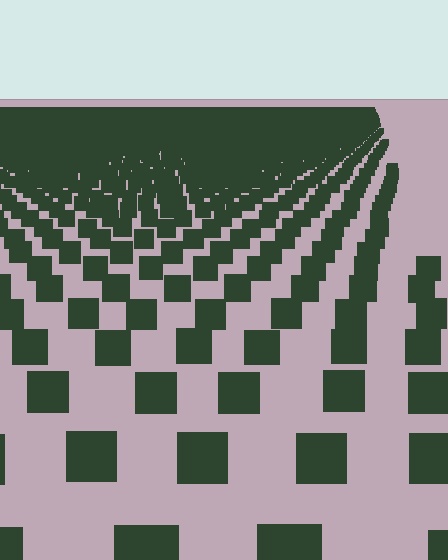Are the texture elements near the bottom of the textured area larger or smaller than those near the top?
Larger. Near the bottom, elements are closer to the viewer and appear at a bigger on-screen size.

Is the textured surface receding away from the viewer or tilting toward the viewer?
The surface is receding away from the viewer. Texture elements get smaller and denser toward the top.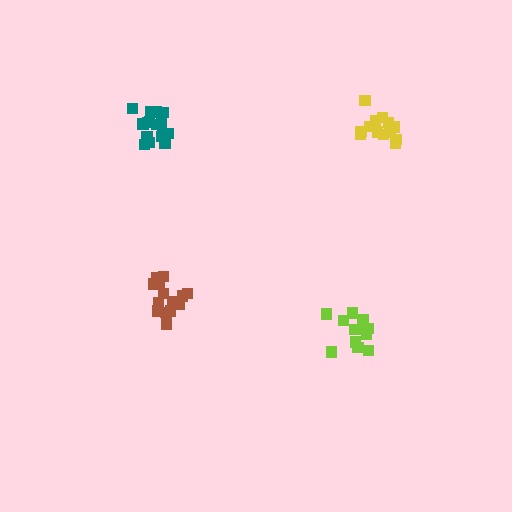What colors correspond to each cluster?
The clusters are colored: teal, yellow, lime, brown.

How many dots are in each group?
Group 1: 16 dots, Group 2: 14 dots, Group 3: 14 dots, Group 4: 14 dots (58 total).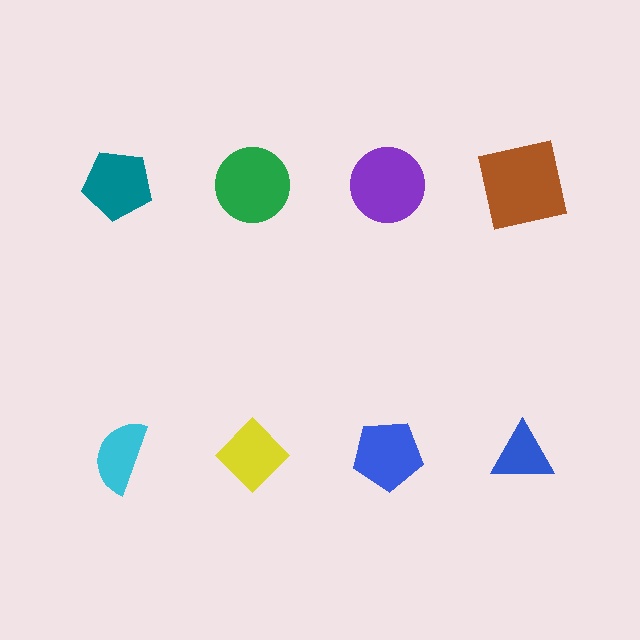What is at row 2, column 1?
A cyan semicircle.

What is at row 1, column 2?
A green circle.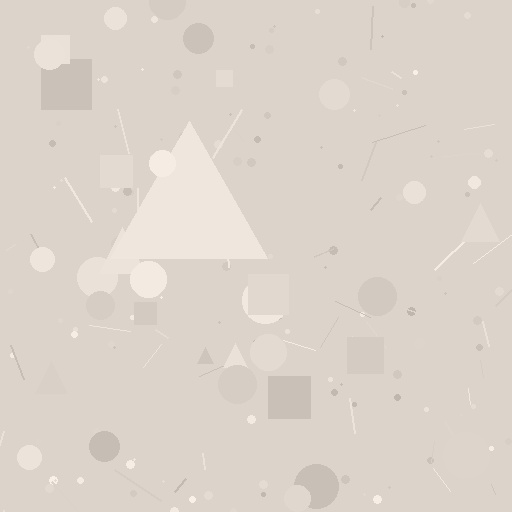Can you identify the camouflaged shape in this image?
The camouflaged shape is a triangle.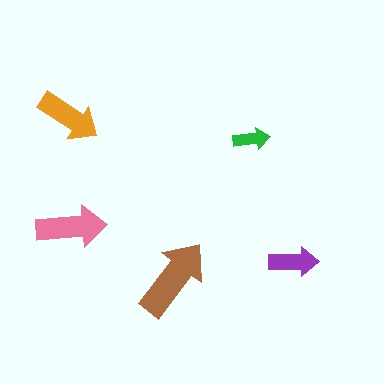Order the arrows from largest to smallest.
the brown one, the pink one, the orange one, the purple one, the green one.